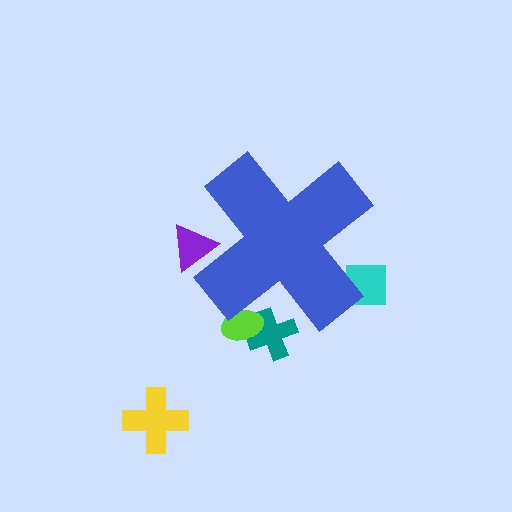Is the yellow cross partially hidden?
No, the yellow cross is fully visible.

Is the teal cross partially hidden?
Yes, the teal cross is partially hidden behind the blue cross.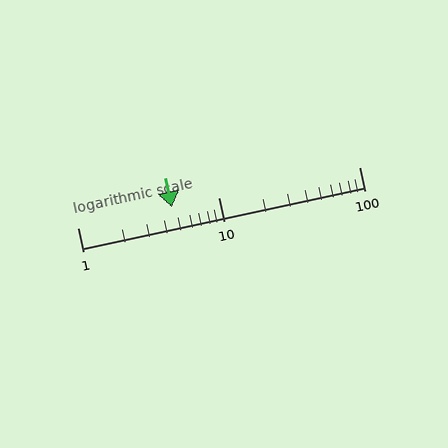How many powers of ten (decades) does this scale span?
The scale spans 2 decades, from 1 to 100.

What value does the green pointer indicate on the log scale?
The pointer indicates approximately 4.7.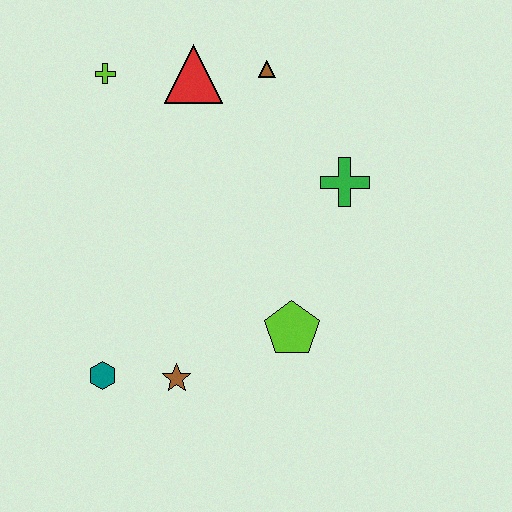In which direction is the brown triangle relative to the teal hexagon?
The brown triangle is above the teal hexagon.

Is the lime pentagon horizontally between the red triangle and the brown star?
No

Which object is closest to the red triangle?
The brown triangle is closest to the red triangle.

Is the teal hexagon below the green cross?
Yes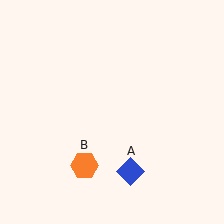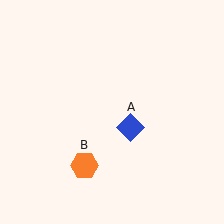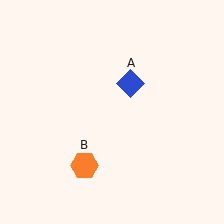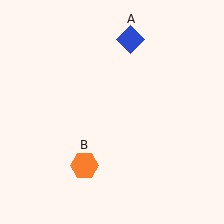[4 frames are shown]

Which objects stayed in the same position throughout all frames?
Orange hexagon (object B) remained stationary.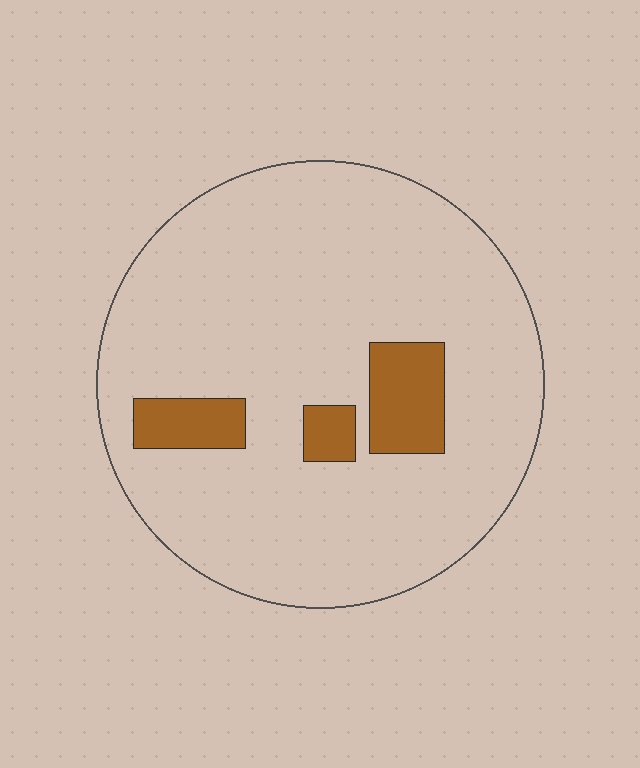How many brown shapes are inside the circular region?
3.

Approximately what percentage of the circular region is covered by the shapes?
Approximately 10%.